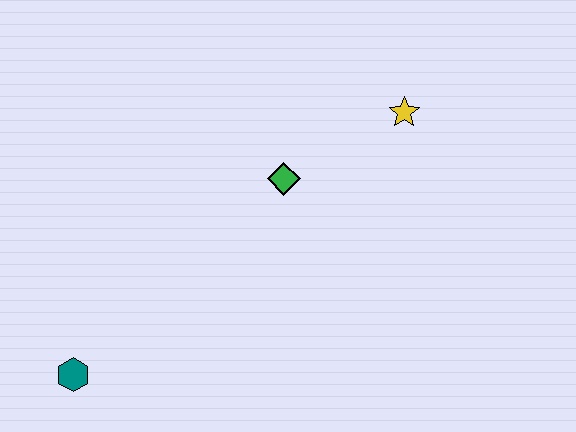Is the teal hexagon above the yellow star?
No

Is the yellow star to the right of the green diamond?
Yes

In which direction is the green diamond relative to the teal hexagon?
The green diamond is to the right of the teal hexagon.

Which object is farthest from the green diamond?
The teal hexagon is farthest from the green diamond.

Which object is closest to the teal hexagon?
The green diamond is closest to the teal hexagon.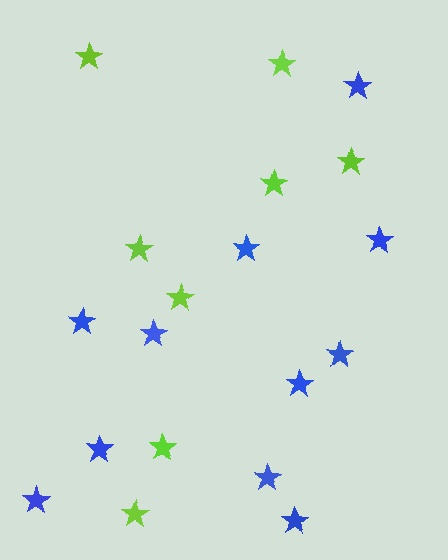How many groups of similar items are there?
There are 2 groups: one group of lime stars (8) and one group of blue stars (11).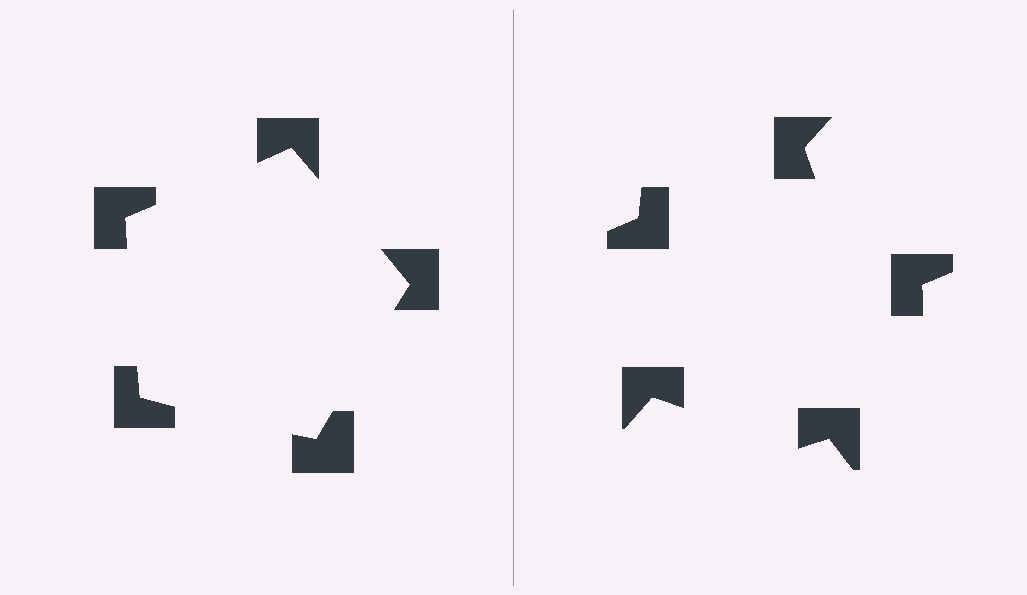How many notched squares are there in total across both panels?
10 — 5 on each side.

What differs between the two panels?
The notched squares are positioned identically on both sides; only the wedge orientations differ. On the left they align to a pentagon; on the right they are misaligned.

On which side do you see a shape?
An illusory pentagon appears on the left side. On the right side the wedge cuts are rotated, so no coherent shape forms.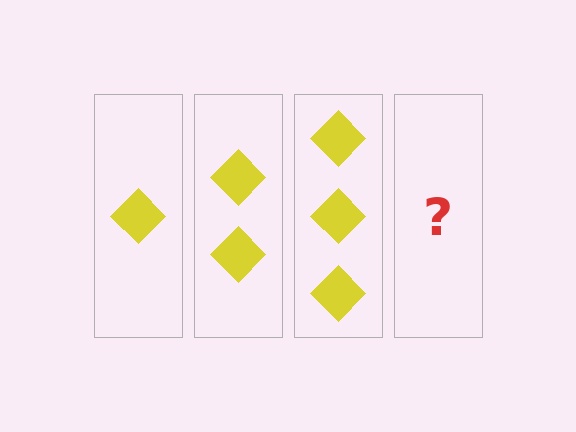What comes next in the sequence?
The next element should be 4 diamonds.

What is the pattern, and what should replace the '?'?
The pattern is that each step adds one more diamond. The '?' should be 4 diamonds.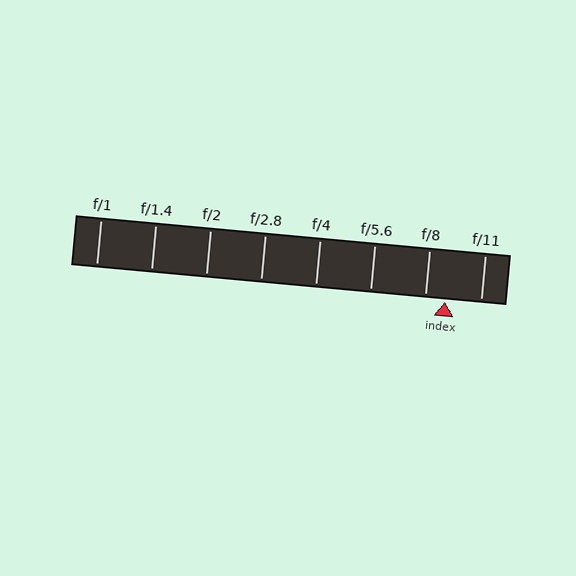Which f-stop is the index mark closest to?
The index mark is closest to f/8.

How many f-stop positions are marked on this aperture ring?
There are 8 f-stop positions marked.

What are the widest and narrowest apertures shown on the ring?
The widest aperture shown is f/1 and the narrowest is f/11.